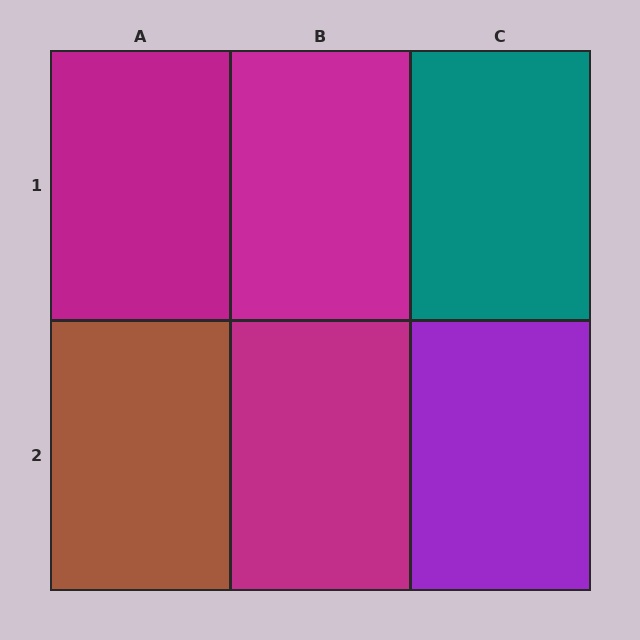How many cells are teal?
1 cell is teal.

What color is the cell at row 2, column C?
Purple.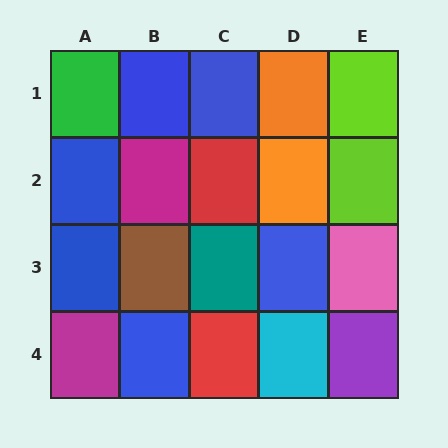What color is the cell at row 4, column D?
Cyan.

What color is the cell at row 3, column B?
Brown.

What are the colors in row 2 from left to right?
Blue, magenta, red, orange, lime.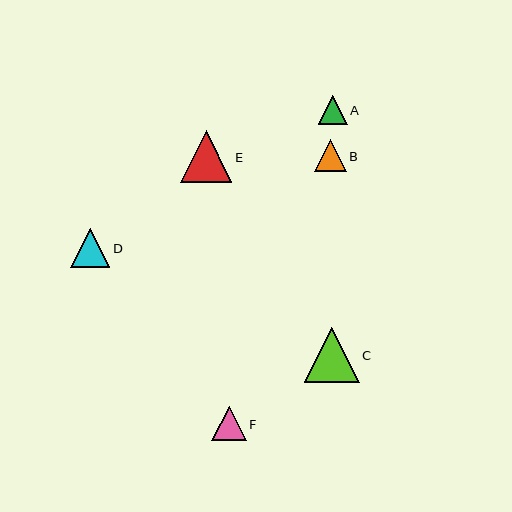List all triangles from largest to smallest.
From largest to smallest: C, E, D, F, B, A.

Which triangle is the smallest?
Triangle A is the smallest with a size of approximately 29 pixels.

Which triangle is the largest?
Triangle C is the largest with a size of approximately 55 pixels.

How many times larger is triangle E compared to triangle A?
Triangle E is approximately 1.8 times the size of triangle A.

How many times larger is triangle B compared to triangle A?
Triangle B is approximately 1.1 times the size of triangle A.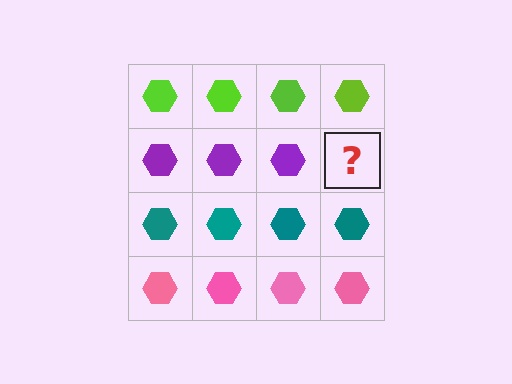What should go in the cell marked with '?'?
The missing cell should contain a purple hexagon.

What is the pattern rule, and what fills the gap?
The rule is that each row has a consistent color. The gap should be filled with a purple hexagon.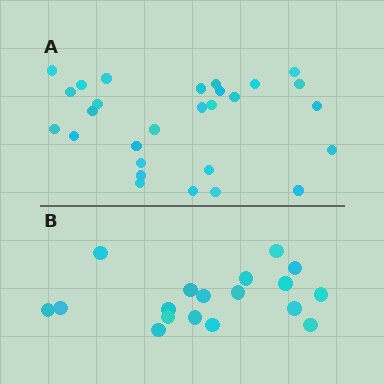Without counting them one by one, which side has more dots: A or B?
Region A (the top region) has more dots.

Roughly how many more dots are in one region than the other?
Region A has roughly 10 or so more dots than region B.